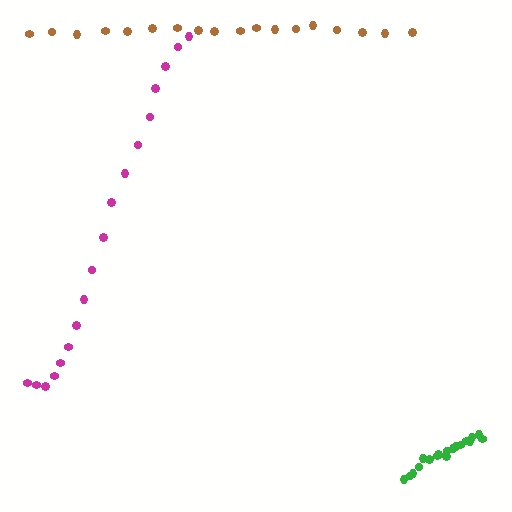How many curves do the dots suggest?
There are 3 distinct paths.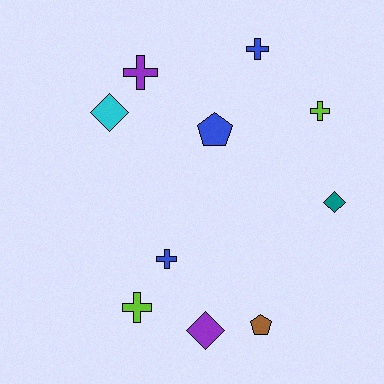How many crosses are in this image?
There are 5 crosses.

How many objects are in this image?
There are 10 objects.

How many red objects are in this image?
There are no red objects.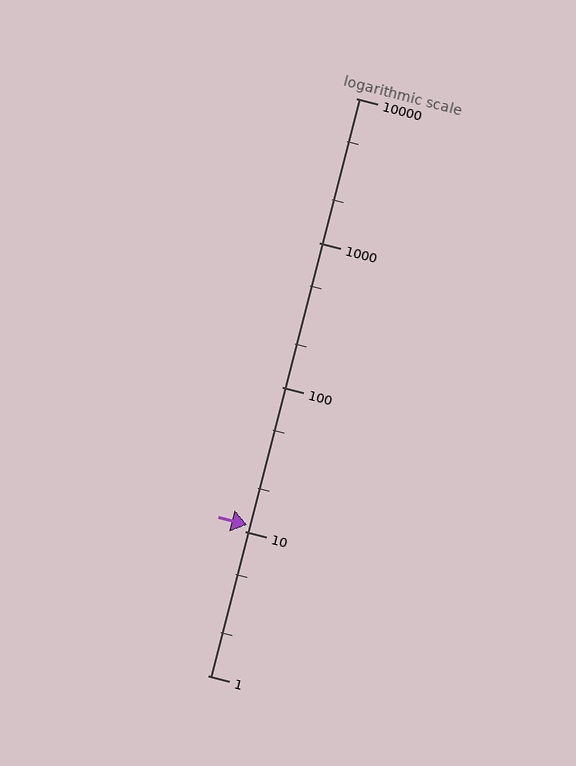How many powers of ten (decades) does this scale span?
The scale spans 4 decades, from 1 to 10000.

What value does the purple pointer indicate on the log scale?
The pointer indicates approximately 11.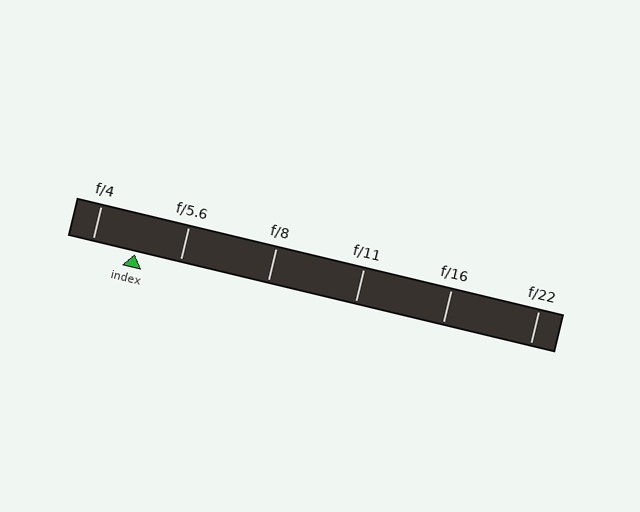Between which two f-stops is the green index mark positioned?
The index mark is between f/4 and f/5.6.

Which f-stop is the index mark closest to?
The index mark is closest to f/4.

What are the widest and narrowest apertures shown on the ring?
The widest aperture shown is f/4 and the narrowest is f/22.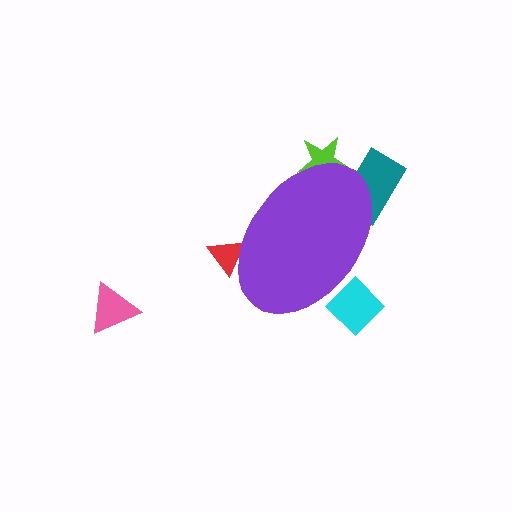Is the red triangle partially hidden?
Yes, the red triangle is partially hidden behind the purple ellipse.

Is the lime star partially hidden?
Yes, the lime star is partially hidden behind the purple ellipse.